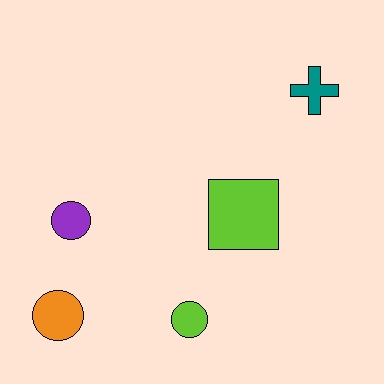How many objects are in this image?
There are 5 objects.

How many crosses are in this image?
There is 1 cross.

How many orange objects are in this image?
There is 1 orange object.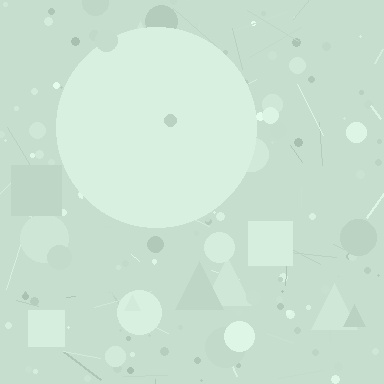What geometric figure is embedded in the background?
A circle is embedded in the background.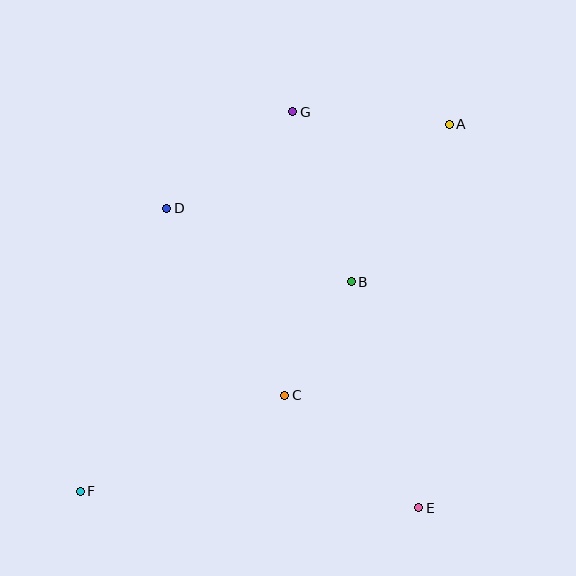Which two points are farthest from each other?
Points A and F are farthest from each other.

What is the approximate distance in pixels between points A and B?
The distance between A and B is approximately 185 pixels.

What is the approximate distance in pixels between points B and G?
The distance between B and G is approximately 180 pixels.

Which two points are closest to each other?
Points B and C are closest to each other.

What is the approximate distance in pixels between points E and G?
The distance between E and G is approximately 415 pixels.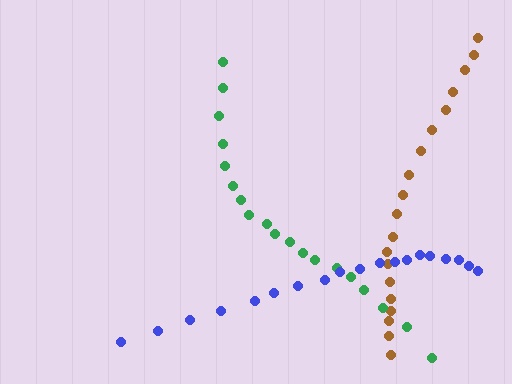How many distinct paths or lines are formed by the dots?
There are 3 distinct paths.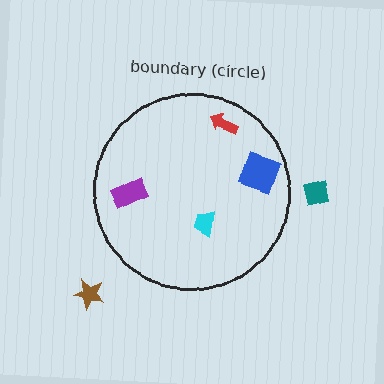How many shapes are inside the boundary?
4 inside, 2 outside.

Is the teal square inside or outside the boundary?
Outside.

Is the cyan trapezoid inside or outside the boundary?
Inside.